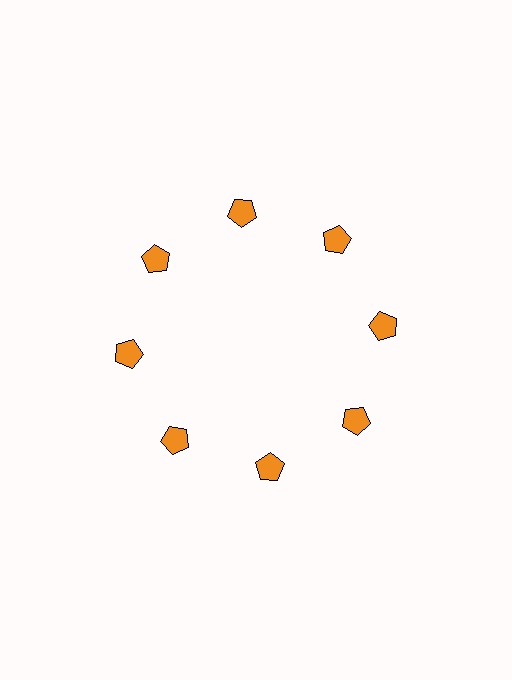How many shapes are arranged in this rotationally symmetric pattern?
There are 8 shapes, arranged in 8 groups of 1.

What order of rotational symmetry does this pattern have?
This pattern has 8-fold rotational symmetry.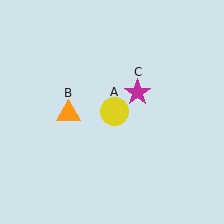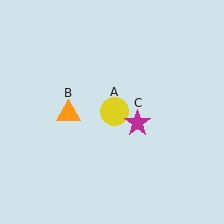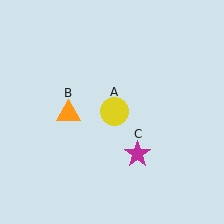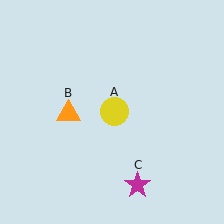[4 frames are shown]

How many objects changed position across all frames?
1 object changed position: magenta star (object C).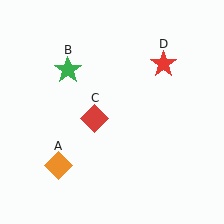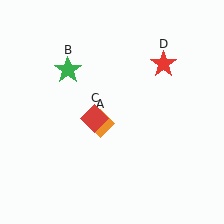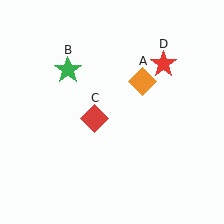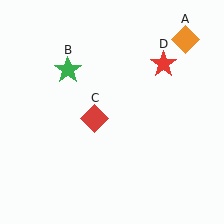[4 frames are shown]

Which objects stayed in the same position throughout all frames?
Green star (object B) and red diamond (object C) and red star (object D) remained stationary.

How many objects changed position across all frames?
1 object changed position: orange diamond (object A).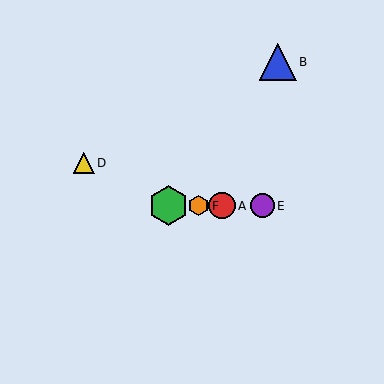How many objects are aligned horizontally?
4 objects (A, C, E, F) are aligned horizontally.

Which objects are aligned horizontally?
Objects A, C, E, F are aligned horizontally.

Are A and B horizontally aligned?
No, A is at y≈206 and B is at y≈62.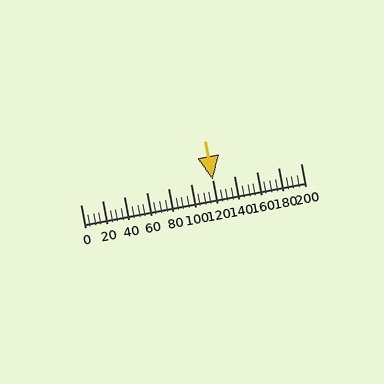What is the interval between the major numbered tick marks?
The major tick marks are spaced 20 units apart.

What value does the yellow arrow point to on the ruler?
The yellow arrow points to approximately 120.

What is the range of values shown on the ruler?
The ruler shows values from 0 to 200.